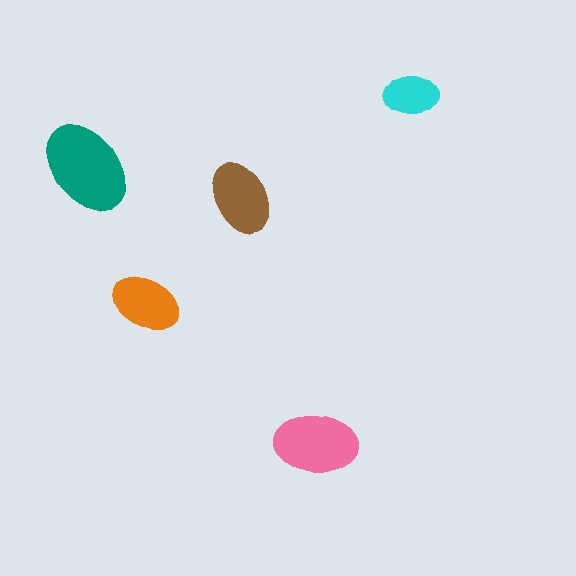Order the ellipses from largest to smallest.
the teal one, the pink one, the brown one, the orange one, the cyan one.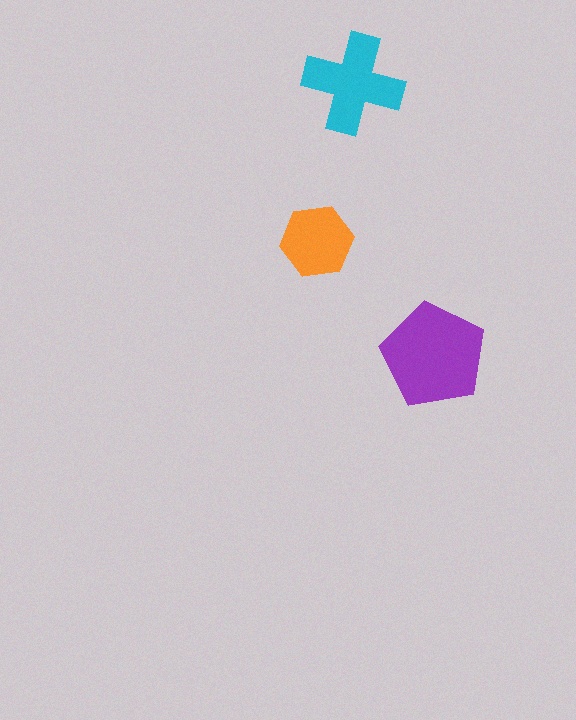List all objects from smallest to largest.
The orange hexagon, the cyan cross, the purple pentagon.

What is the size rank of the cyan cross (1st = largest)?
2nd.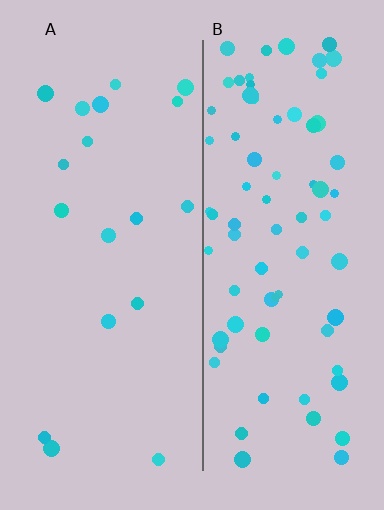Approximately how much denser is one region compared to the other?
Approximately 4.0× — region B over region A.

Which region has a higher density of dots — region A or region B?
B (the right).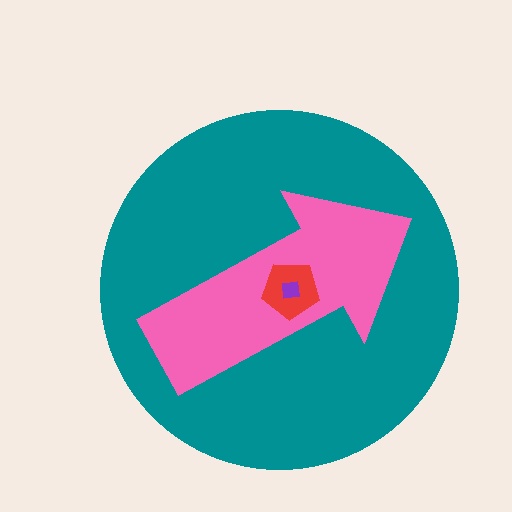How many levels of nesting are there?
4.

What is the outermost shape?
The teal circle.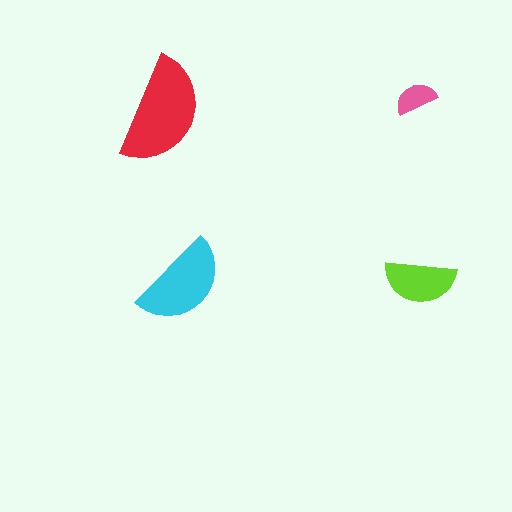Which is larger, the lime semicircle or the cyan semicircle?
The cyan one.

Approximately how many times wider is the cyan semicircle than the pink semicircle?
About 2 times wider.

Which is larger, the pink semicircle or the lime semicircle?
The lime one.